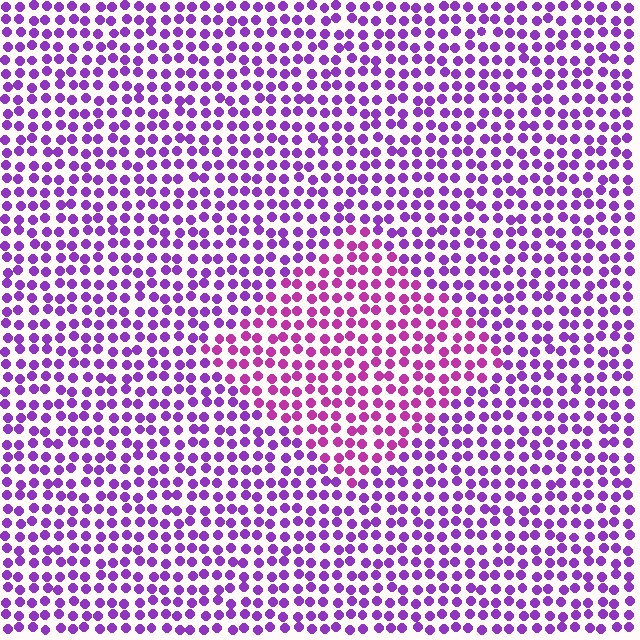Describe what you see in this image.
The image is filled with small purple elements in a uniform arrangement. A diamond-shaped region is visible where the elements are tinted to a slightly different hue, forming a subtle color boundary.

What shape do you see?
I see a diamond.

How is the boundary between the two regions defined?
The boundary is defined purely by a slight shift in hue (about 30 degrees). Spacing, size, and orientation are identical on both sides.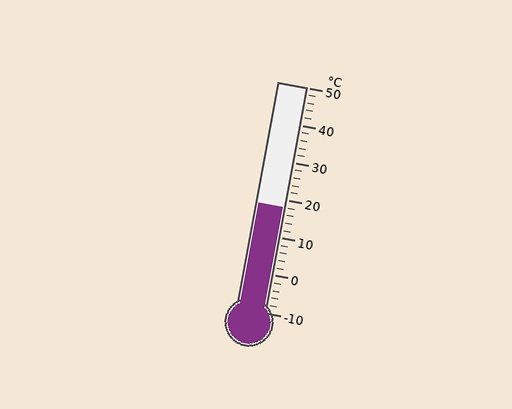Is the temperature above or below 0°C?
The temperature is above 0°C.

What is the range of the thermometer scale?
The thermometer scale ranges from -10°C to 50°C.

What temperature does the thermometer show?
The thermometer shows approximately 18°C.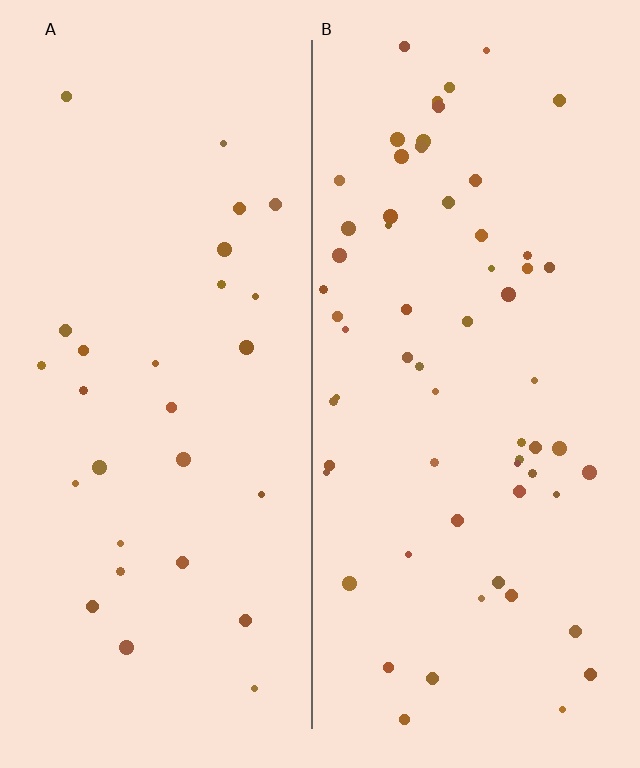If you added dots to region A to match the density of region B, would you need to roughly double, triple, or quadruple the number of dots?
Approximately double.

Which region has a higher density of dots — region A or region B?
B (the right).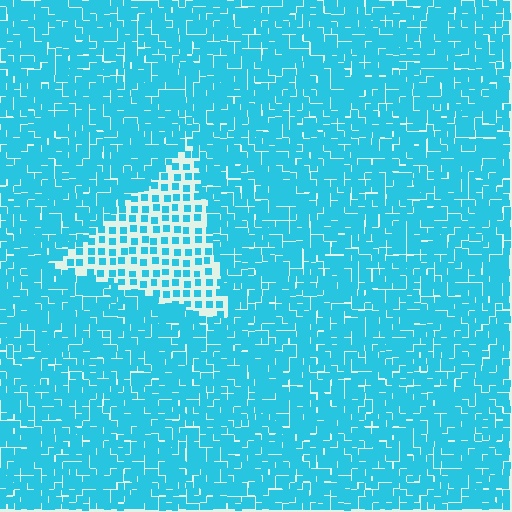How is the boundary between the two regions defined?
The boundary is defined by a change in element density (approximately 2.4x ratio). All elements are the same color, size, and shape.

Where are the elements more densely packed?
The elements are more densely packed outside the triangle boundary.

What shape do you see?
I see a triangle.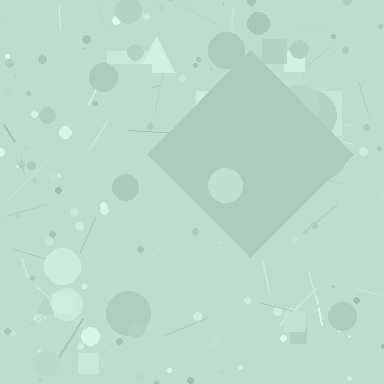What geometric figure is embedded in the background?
A diamond is embedded in the background.